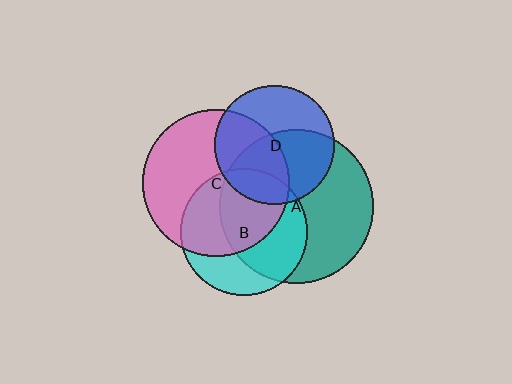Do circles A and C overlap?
Yes.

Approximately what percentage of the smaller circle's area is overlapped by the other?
Approximately 35%.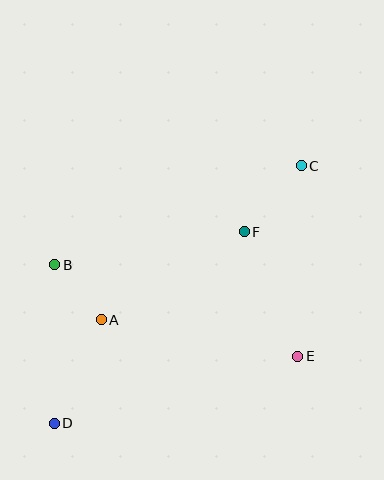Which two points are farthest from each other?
Points C and D are farthest from each other.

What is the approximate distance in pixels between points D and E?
The distance between D and E is approximately 252 pixels.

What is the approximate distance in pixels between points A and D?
The distance between A and D is approximately 114 pixels.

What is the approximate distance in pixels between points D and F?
The distance between D and F is approximately 269 pixels.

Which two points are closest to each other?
Points A and B are closest to each other.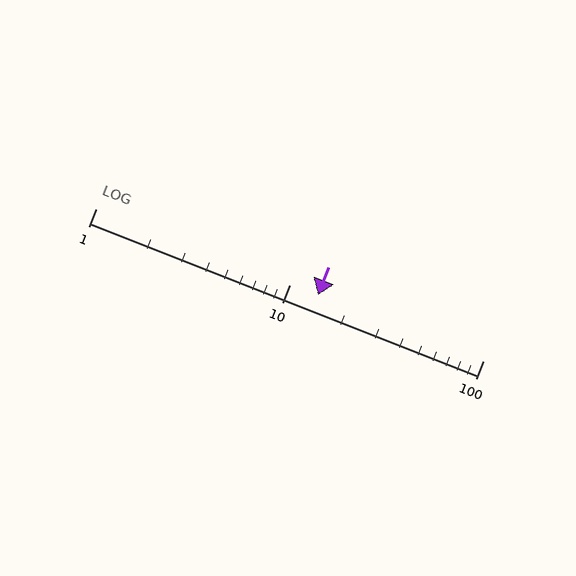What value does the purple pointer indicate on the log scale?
The pointer indicates approximately 14.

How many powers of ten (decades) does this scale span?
The scale spans 2 decades, from 1 to 100.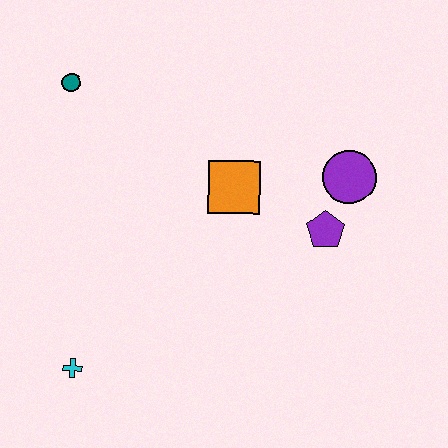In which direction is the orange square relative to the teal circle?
The orange square is to the right of the teal circle.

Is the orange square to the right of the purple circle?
No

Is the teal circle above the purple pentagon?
Yes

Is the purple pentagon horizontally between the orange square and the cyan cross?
No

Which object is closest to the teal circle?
The orange square is closest to the teal circle.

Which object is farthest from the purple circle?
The cyan cross is farthest from the purple circle.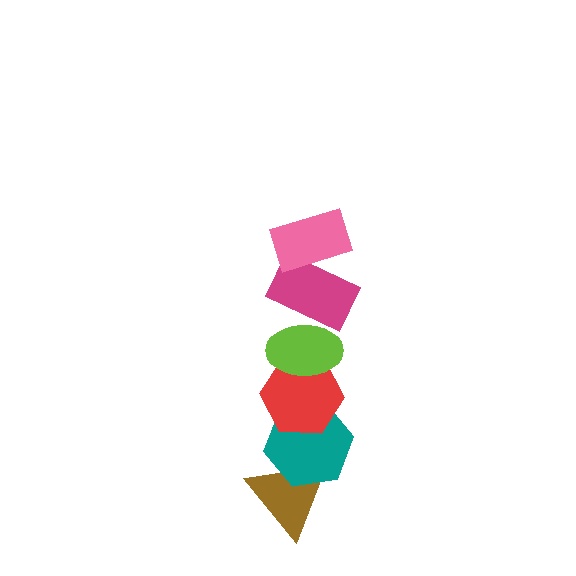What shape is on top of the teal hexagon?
The red hexagon is on top of the teal hexagon.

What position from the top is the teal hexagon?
The teal hexagon is 5th from the top.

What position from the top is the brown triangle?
The brown triangle is 6th from the top.